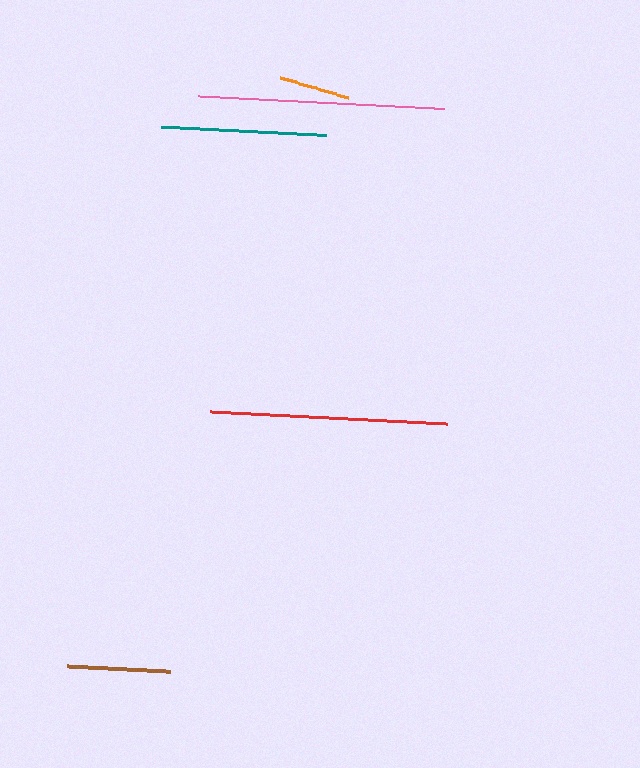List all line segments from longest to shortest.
From longest to shortest: pink, red, teal, brown, orange.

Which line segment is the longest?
The pink line is the longest at approximately 246 pixels.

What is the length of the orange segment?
The orange segment is approximately 71 pixels long.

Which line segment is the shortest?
The orange line is the shortest at approximately 71 pixels.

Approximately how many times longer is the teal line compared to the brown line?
The teal line is approximately 1.6 times the length of the brown line.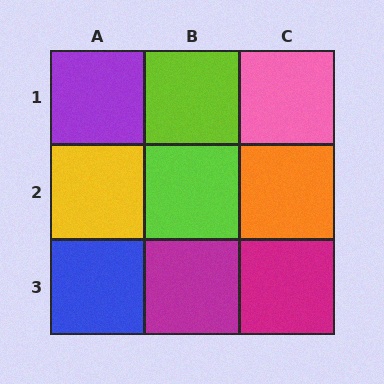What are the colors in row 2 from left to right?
Yellow, lime, orange.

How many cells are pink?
1 cell is pink.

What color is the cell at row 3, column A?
Blue.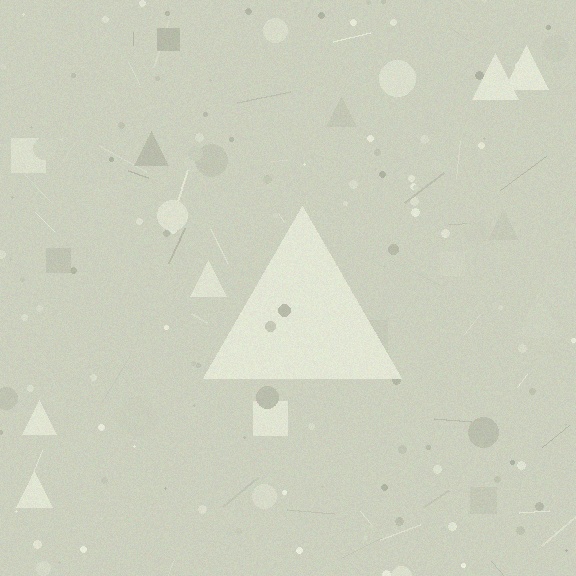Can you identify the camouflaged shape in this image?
The camouflaged shape is a triangle.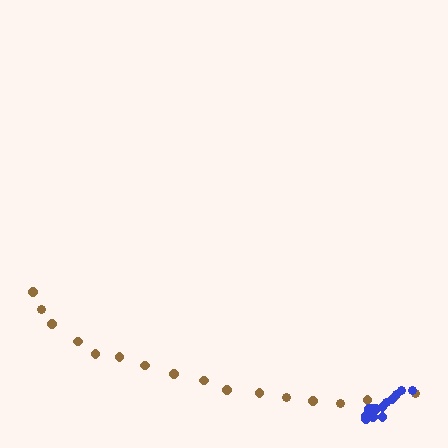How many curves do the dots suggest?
There are 2 distinct paths.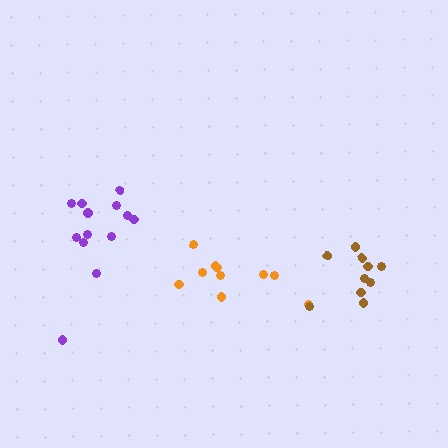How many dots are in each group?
Group 1: 10 dots, Group 2: 13 dots, Group 3: 10 dots (33 total).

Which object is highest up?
The purple cluster is topmost.